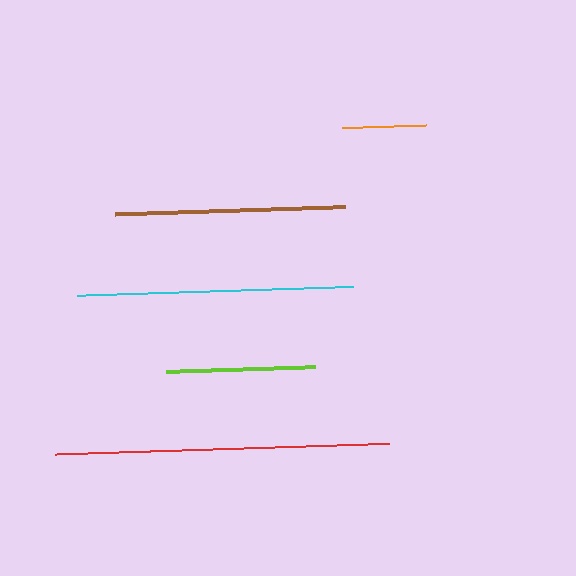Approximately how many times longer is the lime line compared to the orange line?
The lime line is approximately 1.8 times the length of the orange line.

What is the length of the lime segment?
The lime segment is approximately 149 pixels long.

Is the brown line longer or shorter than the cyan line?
The cyan line is longer than the brown line.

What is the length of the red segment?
The red segment is approximately 334 pixels long.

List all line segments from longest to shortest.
From longest to shortest: red, cyan, brown, lime, orange.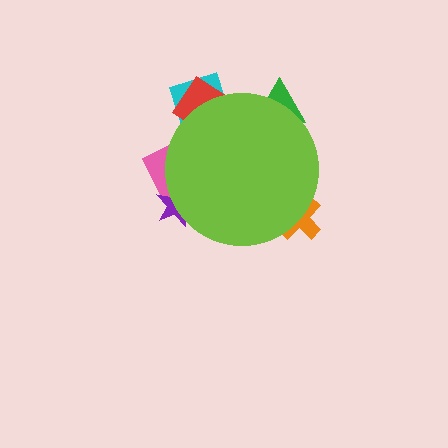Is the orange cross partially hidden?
Yes, the orange cross is partially hidden behind the lime circle.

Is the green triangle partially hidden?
Yes, the green triangle is partially hidden behind the lime circle.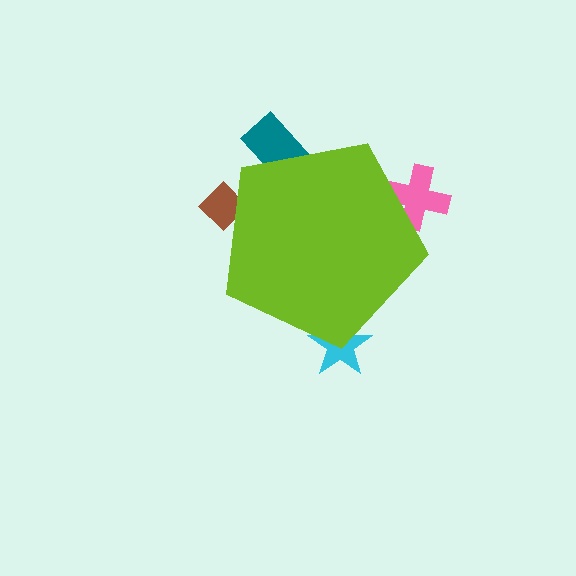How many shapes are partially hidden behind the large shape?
4 shapes are partially hidden.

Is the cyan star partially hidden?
Yes, the cyan star is partially hidden behind the lime pentagon.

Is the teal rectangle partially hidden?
Yes, the teal rectangle is partially hidden behind the lime pentagon.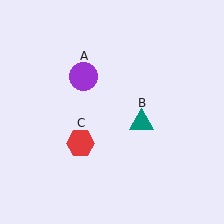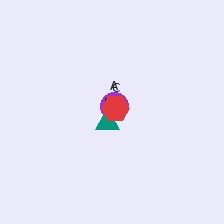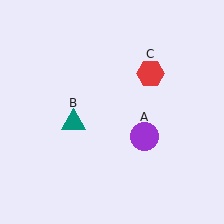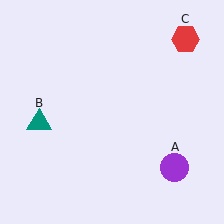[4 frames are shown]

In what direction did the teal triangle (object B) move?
The teal triangle (object B) moved left.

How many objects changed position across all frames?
3 objects changed position: purple circle (object A), teal triangle (object B), red hexagon (object C).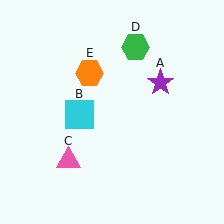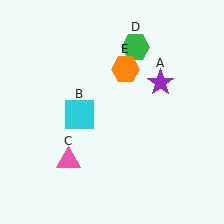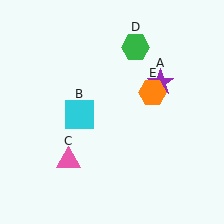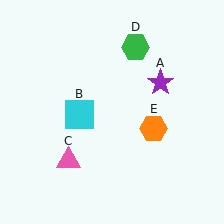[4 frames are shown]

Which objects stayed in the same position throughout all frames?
Purple star (object A) and cyan square (object B) and pink triangle (object C) and green hexagon (object D) remained stationary.